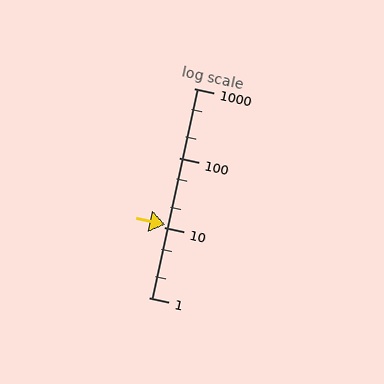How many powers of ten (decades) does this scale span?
The scale spans 3 decades, from 1 to 1000.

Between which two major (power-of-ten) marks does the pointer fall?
The pointer is between 10 and 100.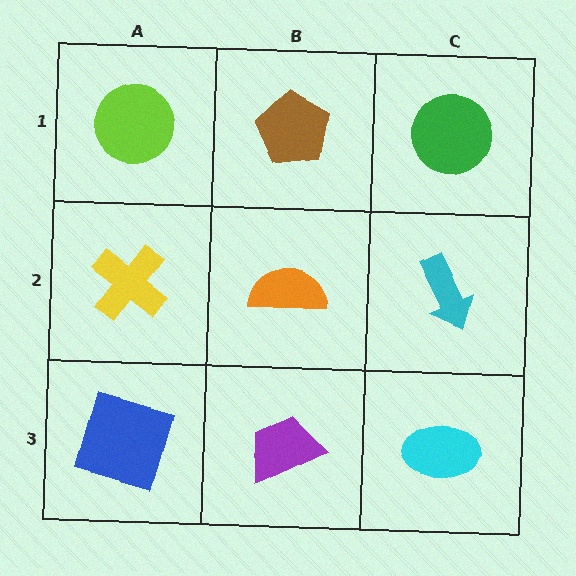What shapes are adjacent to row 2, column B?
A brown pentagon (row 1, column B), a purple trapezoid (row 3, column B), a yellow cross (row 2, column A), a cyan arrow (row 2, column C).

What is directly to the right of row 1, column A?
A brown pentagon.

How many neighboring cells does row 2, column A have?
3.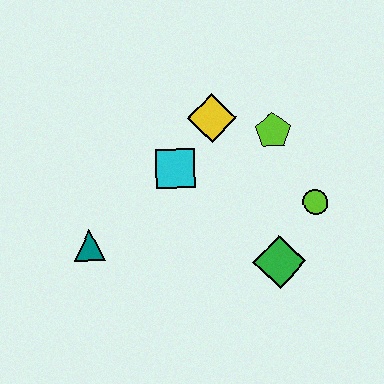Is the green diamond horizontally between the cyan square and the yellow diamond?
No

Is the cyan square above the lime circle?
Yes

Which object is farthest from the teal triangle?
The lime circle is farthest from the teal triangle.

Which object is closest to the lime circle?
The green diamond is closest to the lime circle.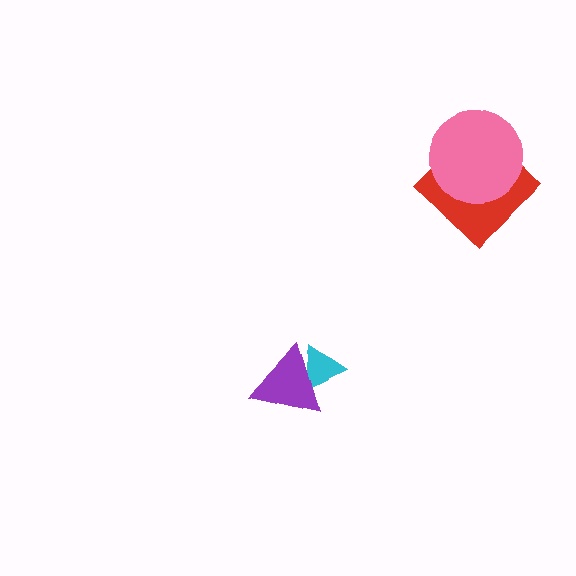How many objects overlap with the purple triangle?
1 object overlaps with the purple triangle.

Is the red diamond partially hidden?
Yes, it is partially covered by another shape.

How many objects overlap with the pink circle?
1 object overlaps with the pink circle.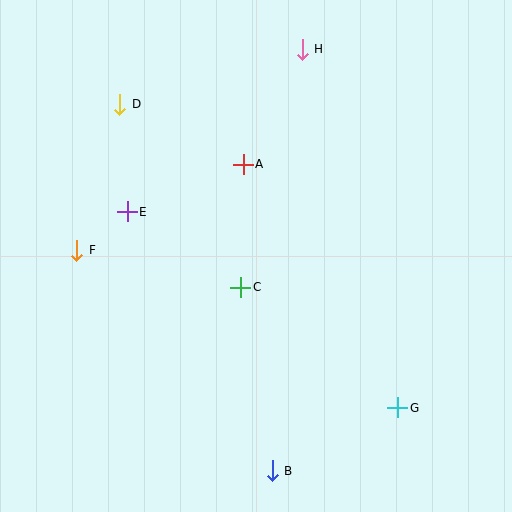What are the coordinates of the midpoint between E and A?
The midpoint between E and A is at (185, 188).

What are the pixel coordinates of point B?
Point B is at (272, 471).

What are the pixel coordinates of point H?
Point H is at (302, 49).